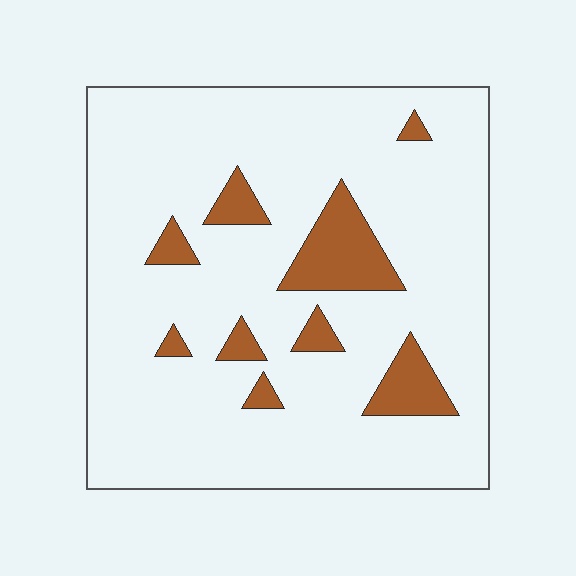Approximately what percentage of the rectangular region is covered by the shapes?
Approximately 10%.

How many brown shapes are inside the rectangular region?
9.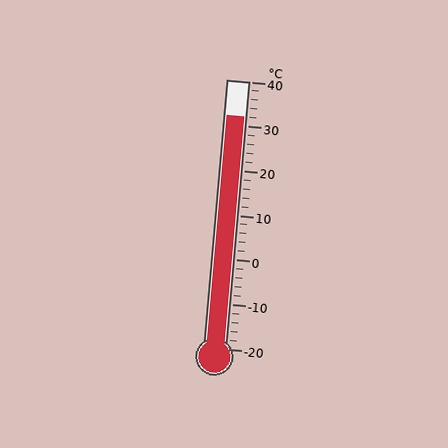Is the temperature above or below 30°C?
The temperature is above 30°C.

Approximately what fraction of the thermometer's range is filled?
The thermometer is filled to approximately 85% of its range.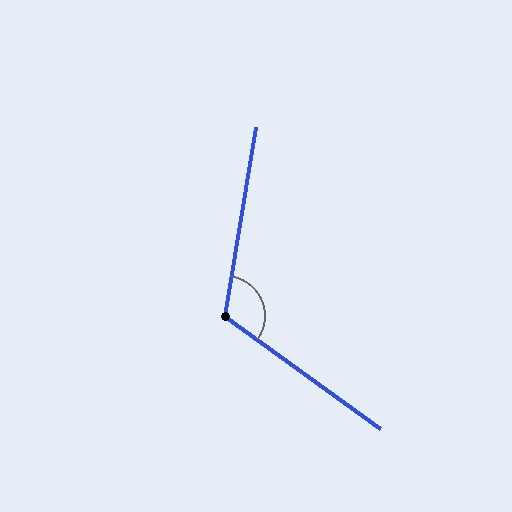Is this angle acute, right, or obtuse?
It is obtuse.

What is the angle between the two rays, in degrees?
Approximately 116 degrees.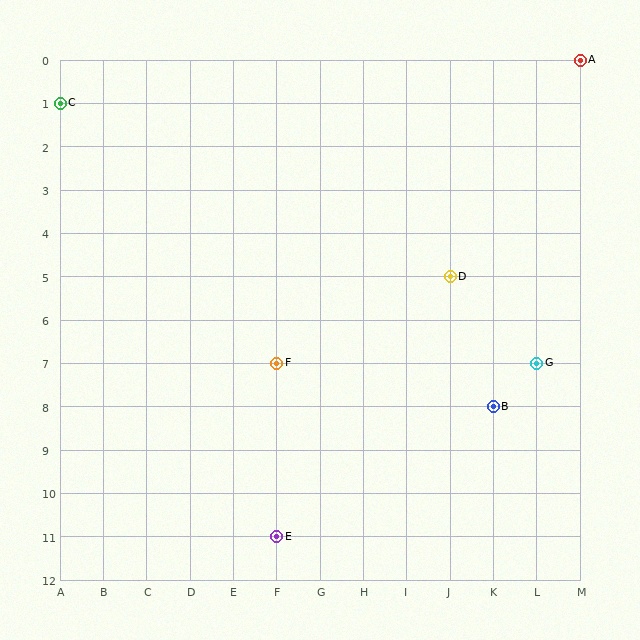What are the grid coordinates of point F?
Point F is at grid coordinates (F, 7).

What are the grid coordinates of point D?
Point D is at grid coordinates (J, 5).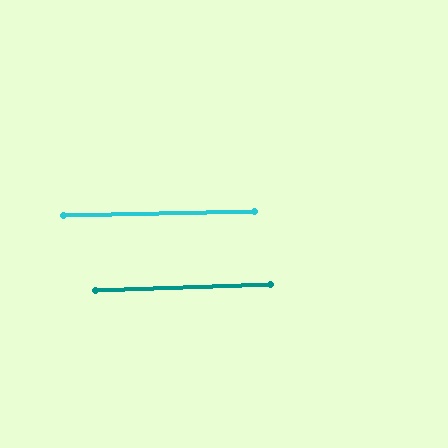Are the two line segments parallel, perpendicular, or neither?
Parallel — their directions differ by only 0.8°.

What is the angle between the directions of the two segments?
Approximately 1 degree.